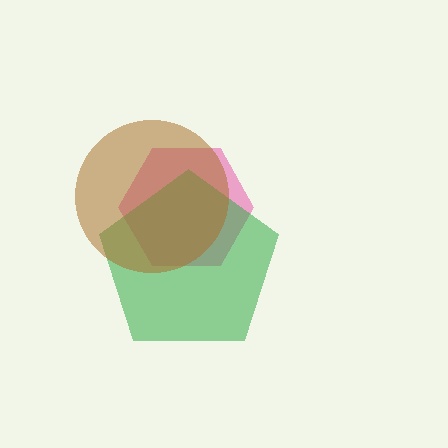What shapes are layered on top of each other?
The layered shapes are: a pink hexagon, a green pentagon, a brown circle.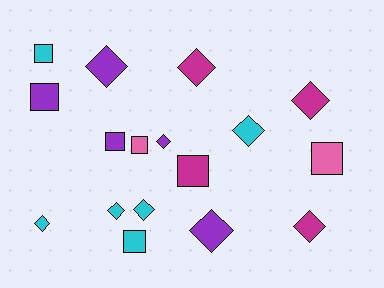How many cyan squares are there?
There are 2 cyan squares.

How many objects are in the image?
There are 17 objects.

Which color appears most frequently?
Cyan, with 6 objects.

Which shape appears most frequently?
Diamond, with 10 objects.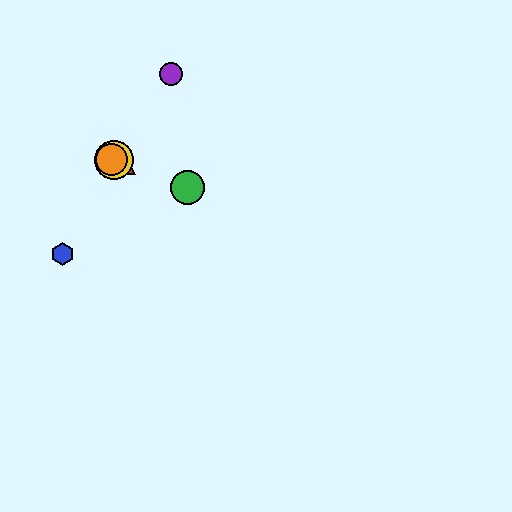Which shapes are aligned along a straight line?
The red triangle, the green circle, the yellow circle, the orange circle are aligned along a straight line.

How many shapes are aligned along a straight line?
4 shapes (the red triangle, the green circle, the yellow circle, the orange circle) are aligned along a straight line.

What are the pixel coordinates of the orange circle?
The orange circle is at (111, 159).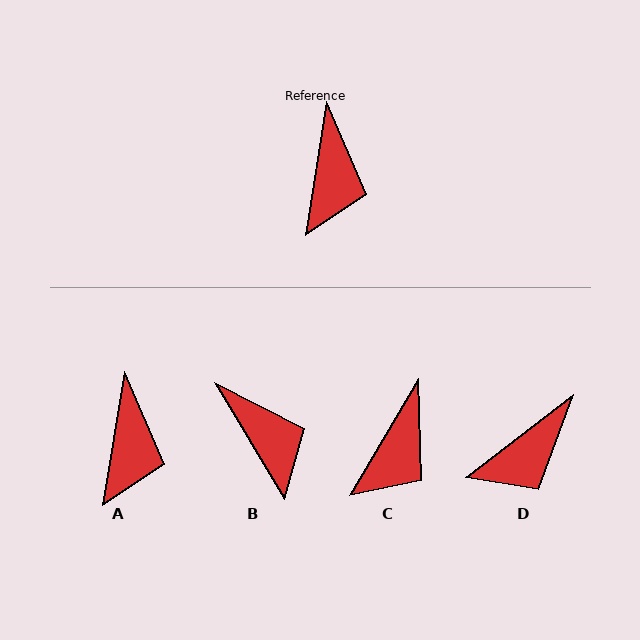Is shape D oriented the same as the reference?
No, it is off by about 43 degrees.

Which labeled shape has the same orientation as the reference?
A.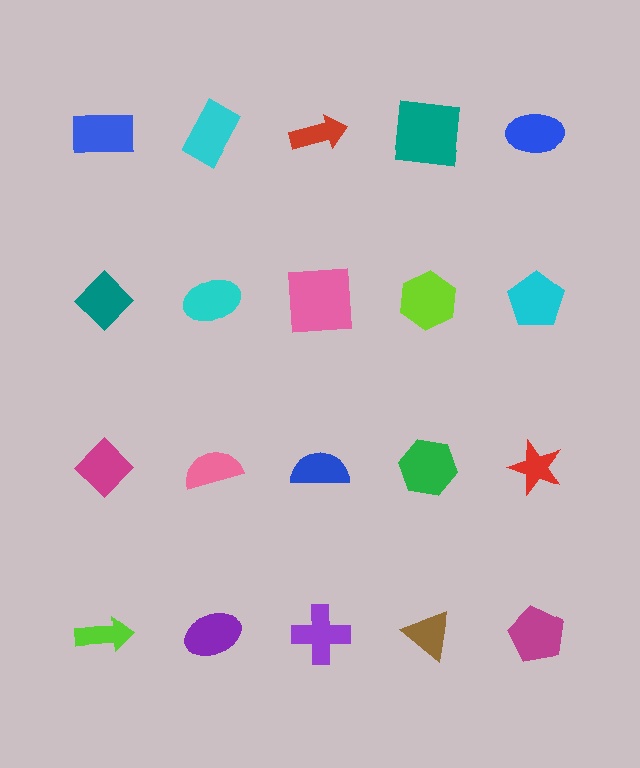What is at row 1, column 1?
A blue rectangle.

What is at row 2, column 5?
A cyan pentagon.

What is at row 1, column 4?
A teal square.